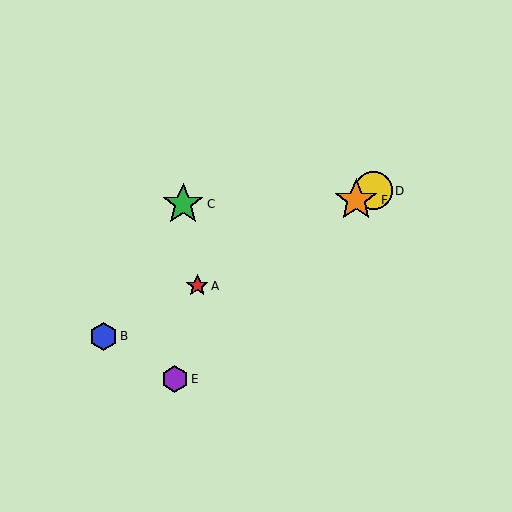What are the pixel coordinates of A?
Object A is at (197, 286).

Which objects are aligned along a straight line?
Objects A, B, D, F are aligned along a straight line.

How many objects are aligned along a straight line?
4 objects (A, B, D, F) are aligned along a straight line.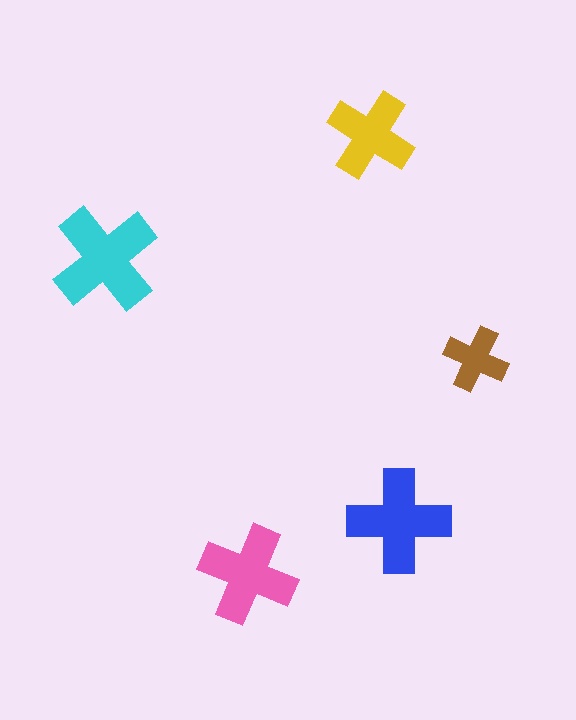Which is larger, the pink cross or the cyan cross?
The cyan one.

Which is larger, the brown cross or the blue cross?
The blue one.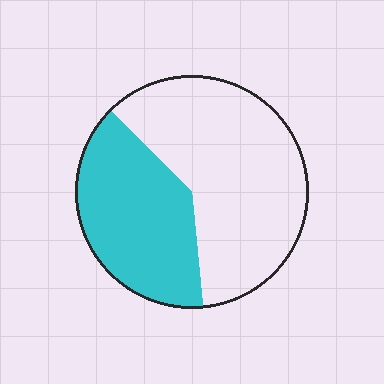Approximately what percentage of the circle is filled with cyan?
Approximately 40%.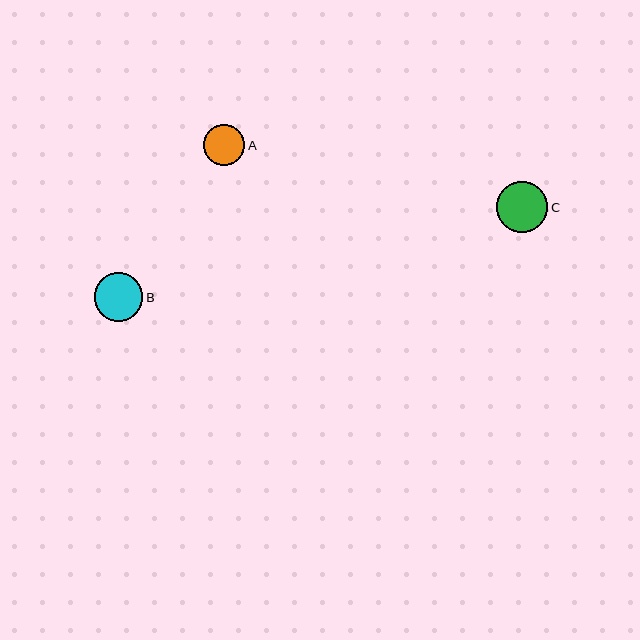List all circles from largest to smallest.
From largest to smallest: C, B, A.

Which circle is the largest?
Circle C is the largest with a size of approximately 52 pixels.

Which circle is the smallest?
Circle A is the smallest with a size of approximately 41 pixels.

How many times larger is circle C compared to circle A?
Circle C is approximately 1.3 times the size of circle A.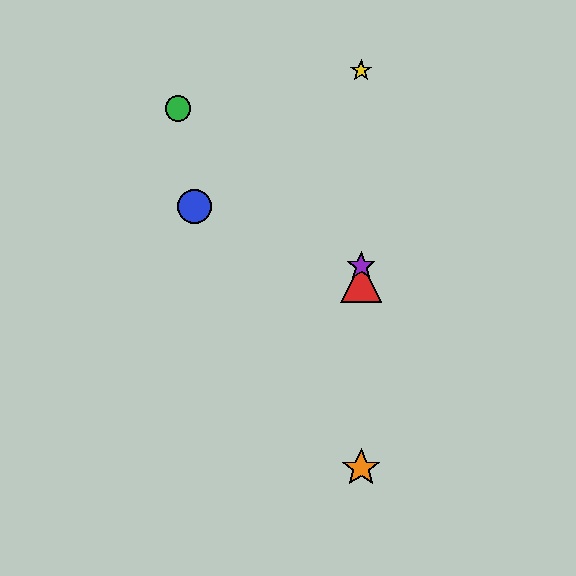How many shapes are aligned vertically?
4 shapes (the red triangle, the yellow star, the purple star, the orange star) are aligned vertically.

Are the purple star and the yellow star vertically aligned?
Yes, both are at x≈361.